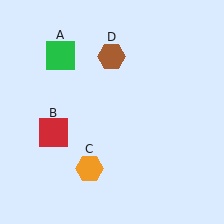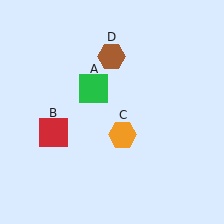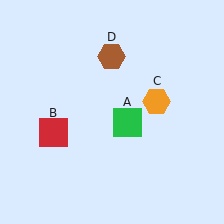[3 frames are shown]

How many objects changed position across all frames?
2 objects changed position: green square (object A), orange hexagon (object C).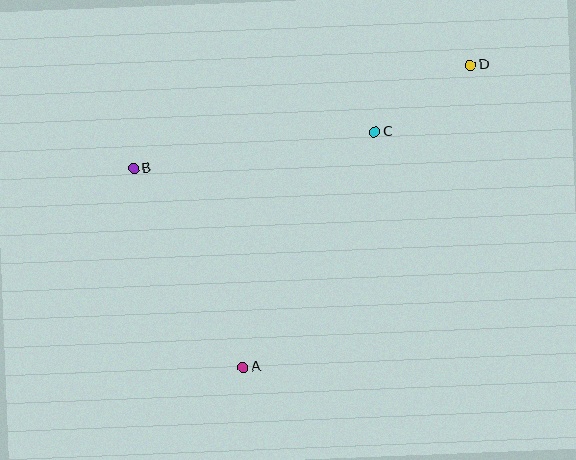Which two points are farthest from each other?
Points A and D are farthest from each other.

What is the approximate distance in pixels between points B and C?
The distance between B and C is approximately 244 pixels.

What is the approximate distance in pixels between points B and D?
The distance between B and D is approximately 352 pixels.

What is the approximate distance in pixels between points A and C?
The distance between A and C is approximately 270 pixels.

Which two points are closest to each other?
Points C and D are closest to each other.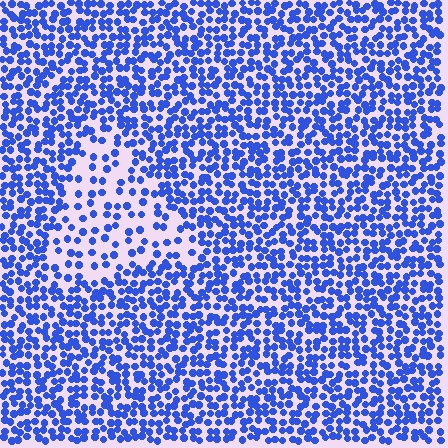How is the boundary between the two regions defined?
The boundary is defined by a change in element density (approximately 2.3x ratio). All elements are the same color, size, and shape.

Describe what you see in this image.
The image contains small blue elements arranged at two different densities. A triangle-shaped region is visible where the elements are less densely packed than the surrounding area.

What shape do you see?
I see a triangle.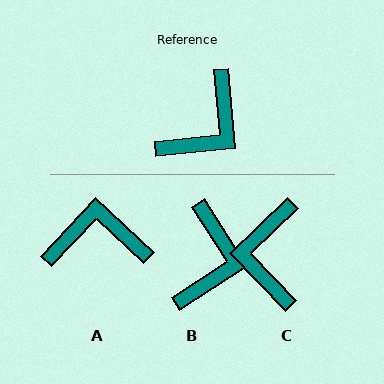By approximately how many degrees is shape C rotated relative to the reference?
Approximately 142 degrees clockwise.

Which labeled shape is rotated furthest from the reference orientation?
C, about 142 degrees away.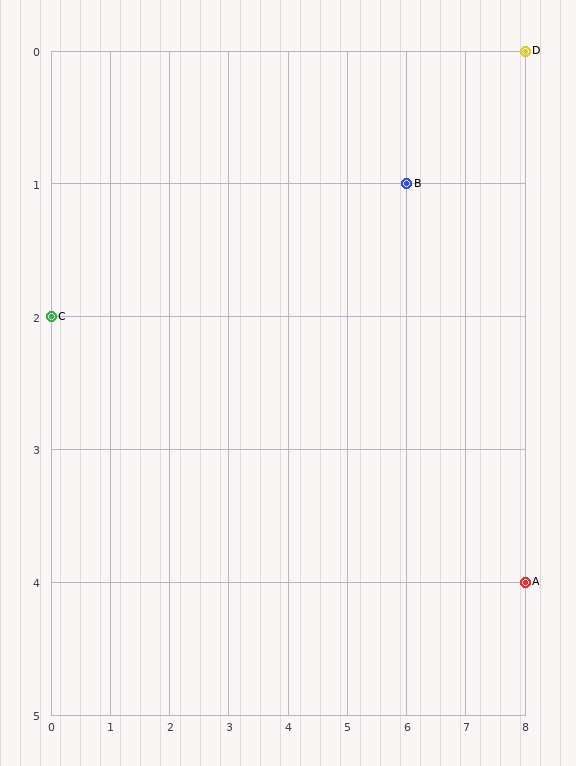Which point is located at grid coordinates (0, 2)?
Point C is at (0, 2).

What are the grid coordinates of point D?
Point D is at grid coordinates (8, 0).